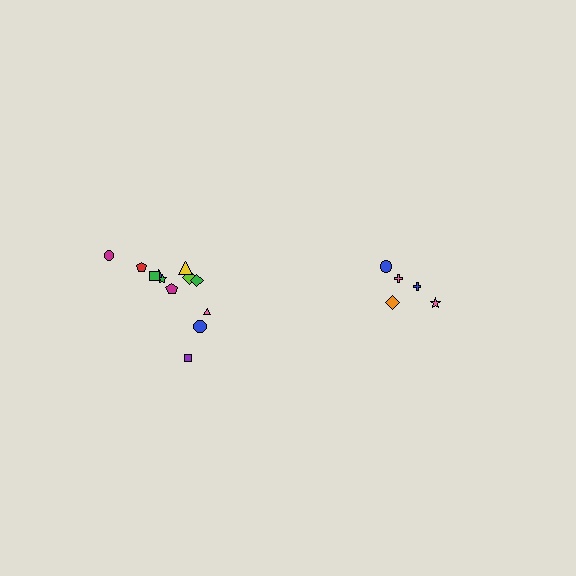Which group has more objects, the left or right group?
The left group.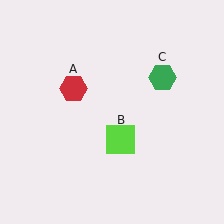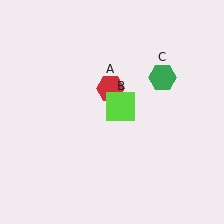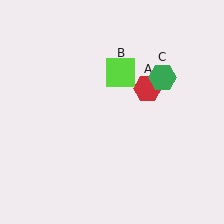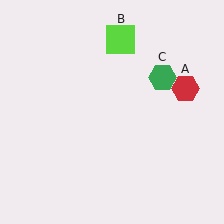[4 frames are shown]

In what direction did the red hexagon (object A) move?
The red hexagon (object A) moved right.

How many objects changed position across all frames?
2 objects changed position: red hexagon (object A), lime square (object B).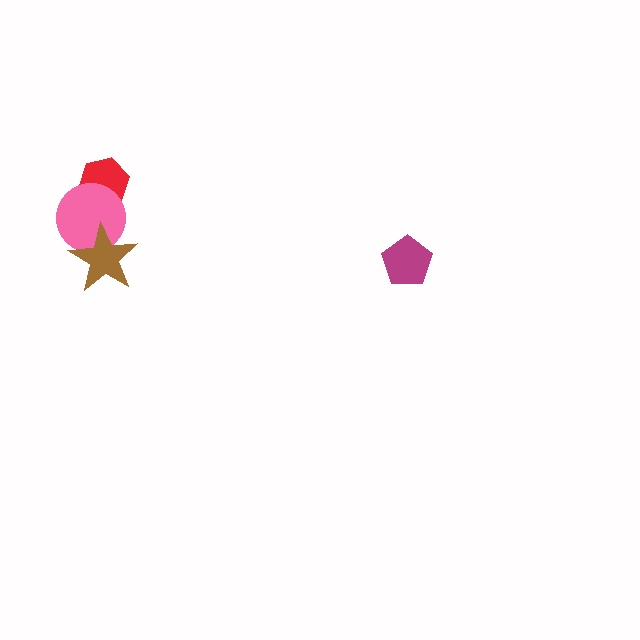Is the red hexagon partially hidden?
Yes, it is partially covered by another shape.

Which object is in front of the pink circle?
The brown star is in front of the pink circle.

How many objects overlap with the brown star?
1 object overlaps with the brown star.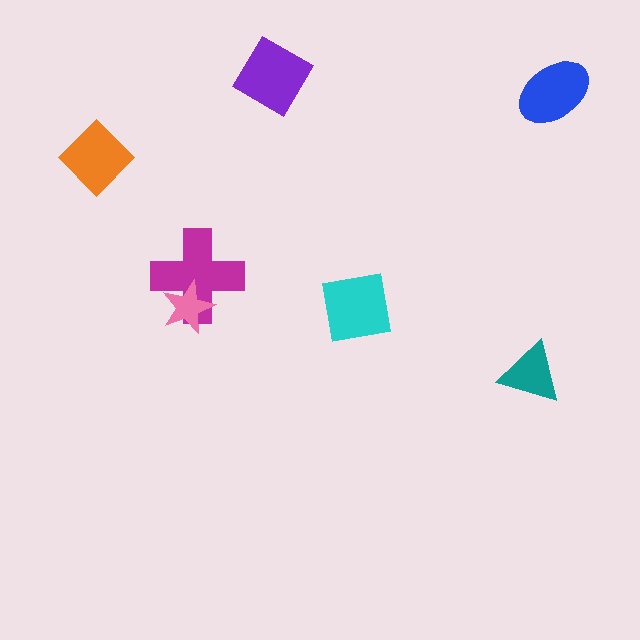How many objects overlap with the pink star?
1 object overlaps with the pink star.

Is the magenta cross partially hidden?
Yes, it is partially covered by another shape.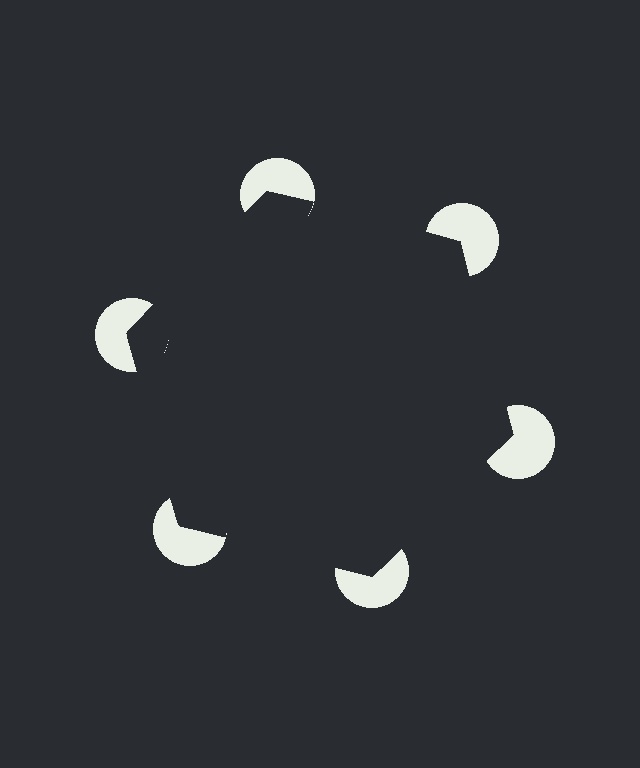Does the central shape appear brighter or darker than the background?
It typically appears slightly darker than the background, even though no actual brightness change is drawn.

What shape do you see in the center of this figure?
An illusory hexagon — its edges are inferred from the aligned wedge cuts in the pac-man discs, not physically drawn.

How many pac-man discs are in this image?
There are 6 — one at each vertex of the illusory hexagon.